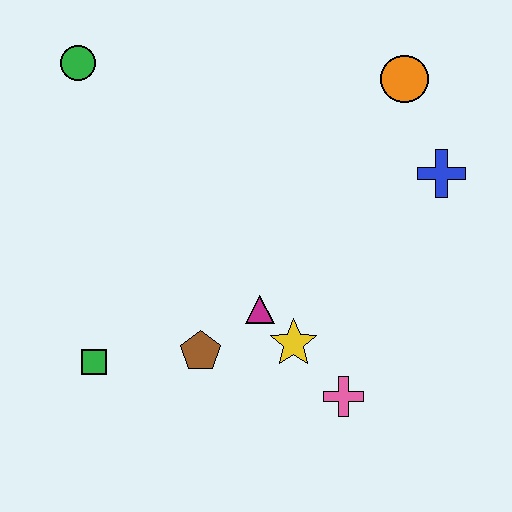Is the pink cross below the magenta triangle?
Yes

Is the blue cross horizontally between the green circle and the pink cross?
No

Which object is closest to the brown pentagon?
The magenta triangle is closest to the brown pentagon.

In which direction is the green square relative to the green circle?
The green square is below the green circle.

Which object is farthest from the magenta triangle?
The green circle is farthest from the magenta triangle.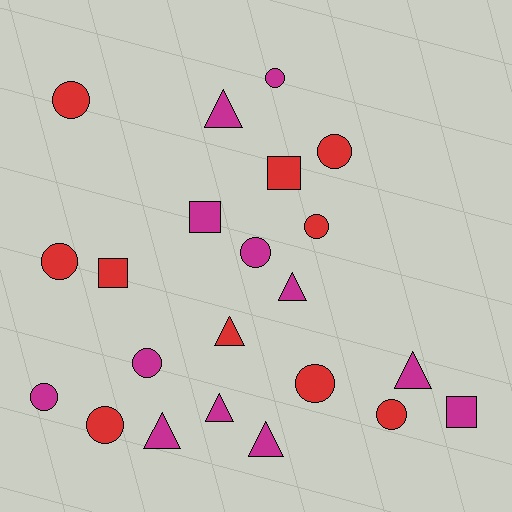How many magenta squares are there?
There are 2 magenta squares.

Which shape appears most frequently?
Circle, with 11 objects.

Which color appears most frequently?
Magenta, with 12 objects.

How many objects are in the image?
There are 22 objects.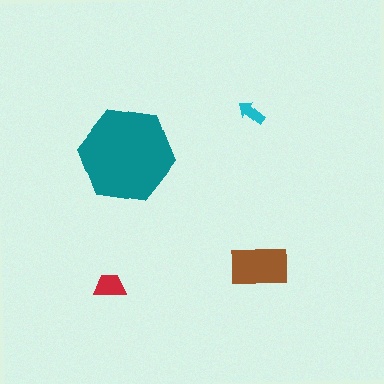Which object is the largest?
The teal hexagon.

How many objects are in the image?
There are 4 objects in the image.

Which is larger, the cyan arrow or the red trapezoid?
The red trapezoid.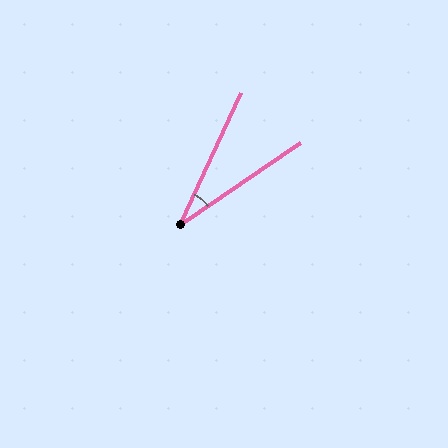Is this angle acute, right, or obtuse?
It is acute.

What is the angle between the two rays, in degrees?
Approximately 31 degrees.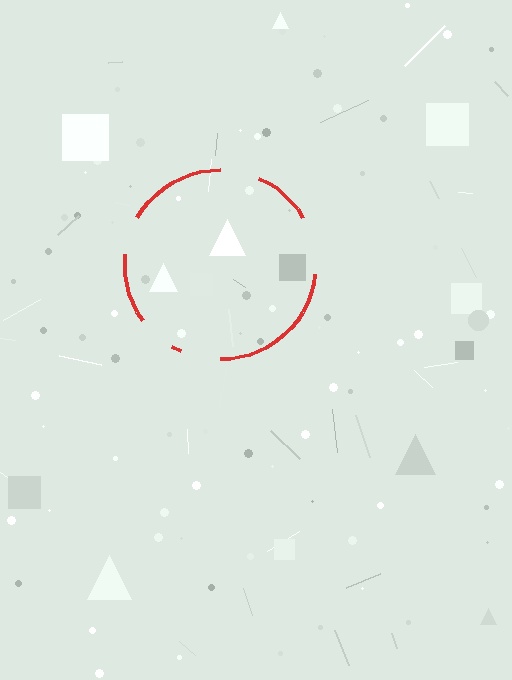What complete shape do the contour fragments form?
The contour fragments form a circle.